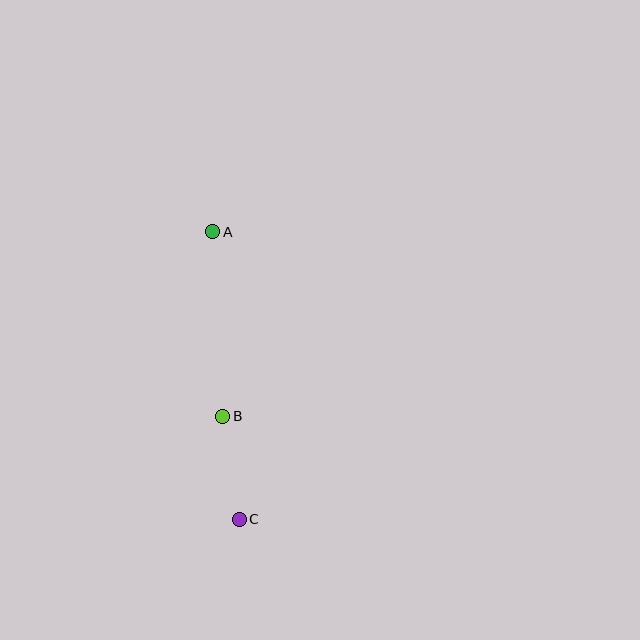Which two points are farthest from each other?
Points A and C are farthest from each other.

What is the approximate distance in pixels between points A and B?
The distance between A and B is approximately 184 pixels.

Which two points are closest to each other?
Points B and C are closest to each other.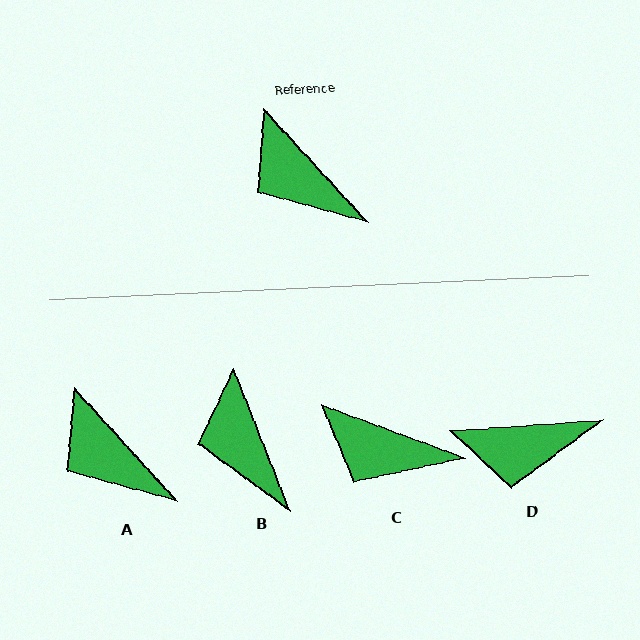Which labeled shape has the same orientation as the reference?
A.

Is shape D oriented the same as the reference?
No, it is off by about 52 degrees.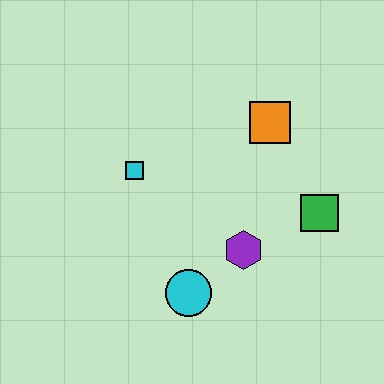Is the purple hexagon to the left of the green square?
Yes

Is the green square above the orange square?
No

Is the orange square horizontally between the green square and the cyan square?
Yes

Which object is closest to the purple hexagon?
The cyan circle is closest to the purple hexagon.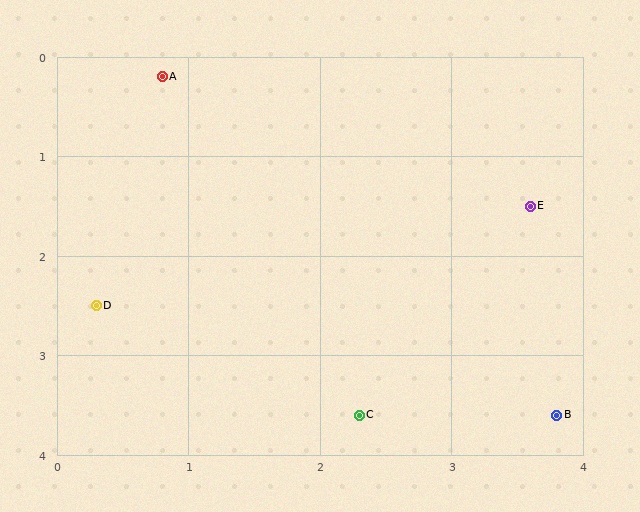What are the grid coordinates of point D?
Point D is at approximately (0.3, 2.5).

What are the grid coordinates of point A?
Point A is at approximately (0.8, 0.2).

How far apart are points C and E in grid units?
Points C and E are about 2.5 grid units apart.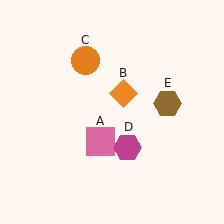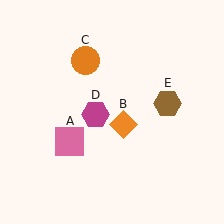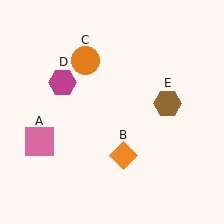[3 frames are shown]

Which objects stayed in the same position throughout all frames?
Orange circle (object C) and brown hexagon (object E) remained stationary.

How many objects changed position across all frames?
3 objects changed position: pink square (object A), orange diamond (object B), magenta hexagon (object D).